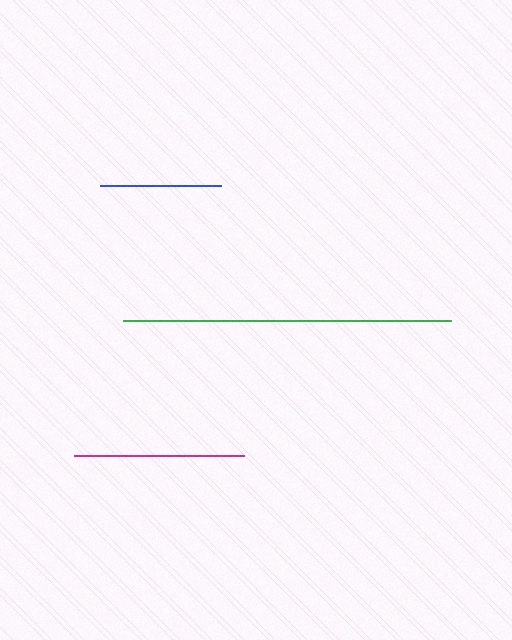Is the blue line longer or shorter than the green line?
The green line is longer than the blue line.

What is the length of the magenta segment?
The magenta segment is approximately 170 pixels long.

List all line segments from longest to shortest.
From longest to shortest: green, magenta, blue.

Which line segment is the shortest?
The blue line is the shortest at approximately 121 pixels.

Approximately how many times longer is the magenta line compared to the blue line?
The magenta line is approximately 1.4 times the length of the blue line.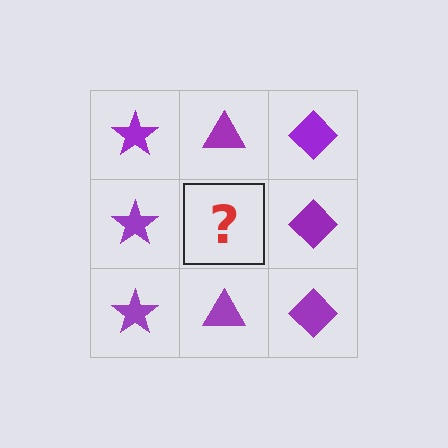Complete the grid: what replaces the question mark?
The question mark should be replaced with a purple triangle.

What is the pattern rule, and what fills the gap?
The rule is that each column has a consistent shape. The gap should be filled with a purple triangle.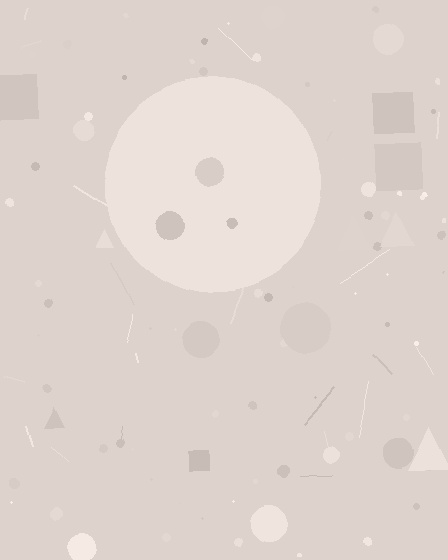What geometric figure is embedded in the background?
A circle is embedded in the background.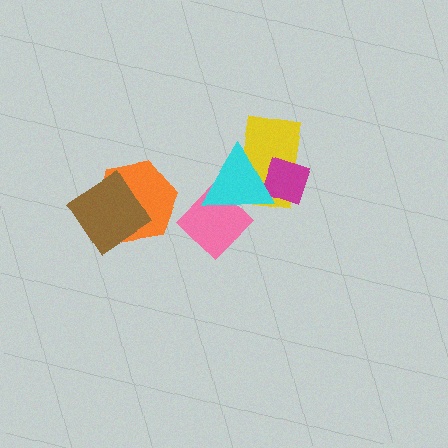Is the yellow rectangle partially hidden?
Yes, it is partially covered by another shape.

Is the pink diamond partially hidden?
Yes, it is partially covered by another shape.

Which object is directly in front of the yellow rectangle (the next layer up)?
The magenta diamond is directly in front of the yellow rectangle.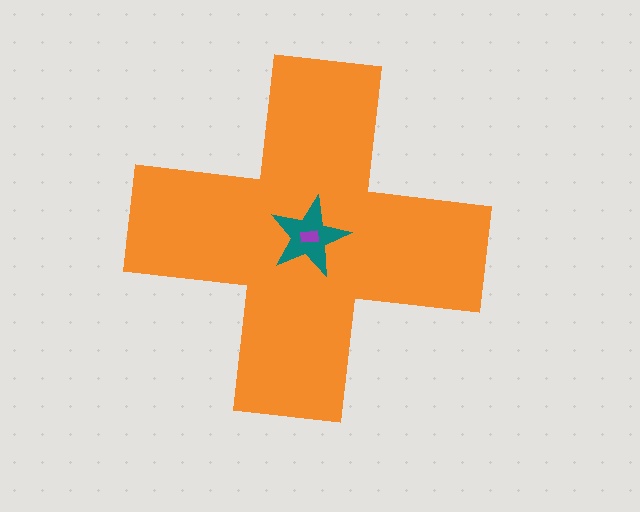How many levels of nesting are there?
3.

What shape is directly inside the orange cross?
The teal star.